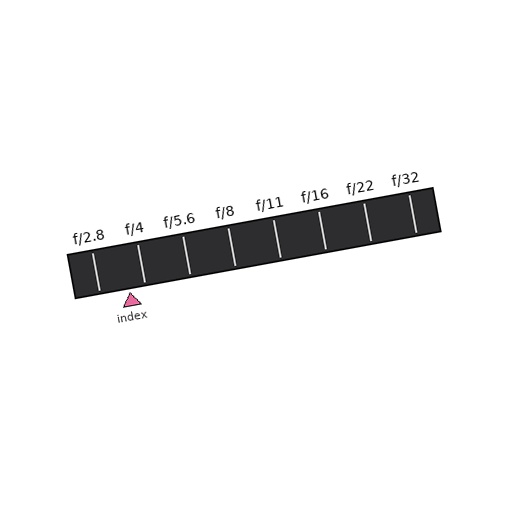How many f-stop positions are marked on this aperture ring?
There are 8 f-stop positions marked.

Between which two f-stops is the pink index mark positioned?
The index mark is between f/2.8 and f/4.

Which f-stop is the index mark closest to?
The index mark is closest to f/4.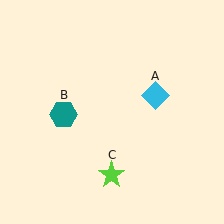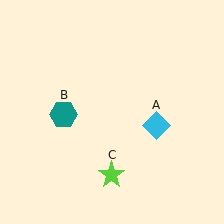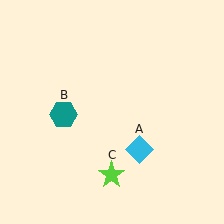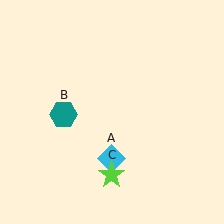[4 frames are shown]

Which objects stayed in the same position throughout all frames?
Teal hexagon (object B) and lime star (object C) remained stationary.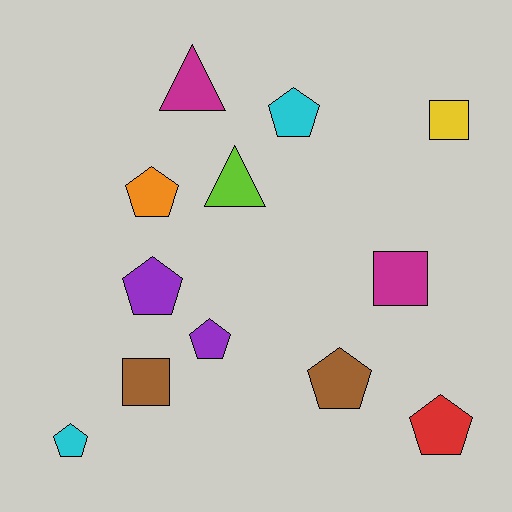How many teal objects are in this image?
There are no teal objects.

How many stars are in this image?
There are no stars.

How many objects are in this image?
There are 12 objects.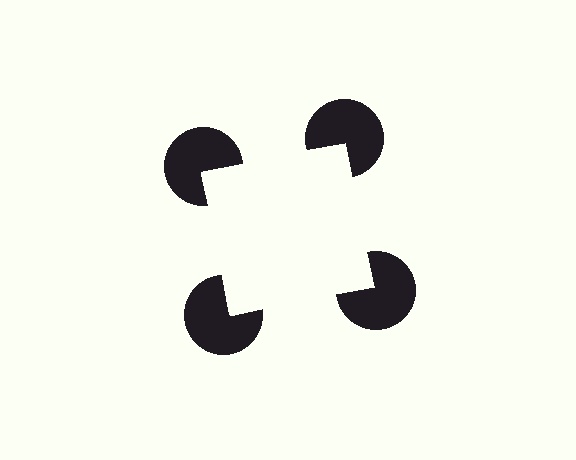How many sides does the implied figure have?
4 sides.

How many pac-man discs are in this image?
There are 4 — one at each vertex of the illusory square.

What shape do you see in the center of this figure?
An illusory square — its edges are inferred from the aligned wedge cuts in the pac-man discs, not physically drawn.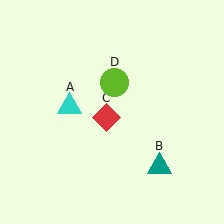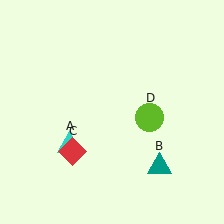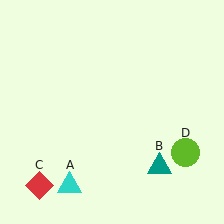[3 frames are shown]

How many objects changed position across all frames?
3 objects changed position: cyan triangle (object A), red diamond (object C), lime circle (object D).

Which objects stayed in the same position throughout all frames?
Teal triangle (object B) remained stationary.